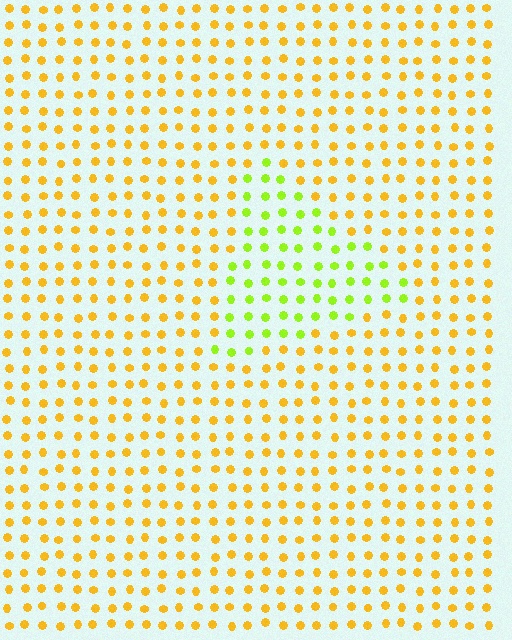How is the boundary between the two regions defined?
The boundary is defined purely by a slight shift in hue (about 44 degrees). Spacing, size, and orientation are identical on both sides.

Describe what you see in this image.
The image is filled with small yellow elements in a uniform arrangement. A triangle-shaped region is visible where the elements are tinted to a slightly different hue, forming a subtle color boundary.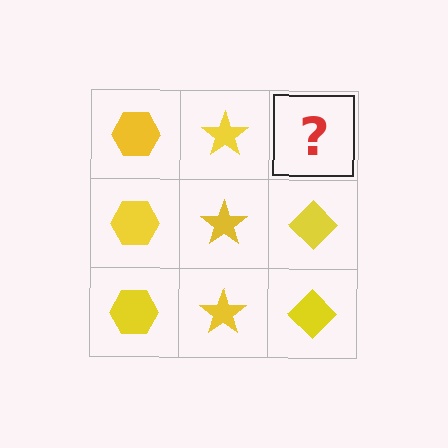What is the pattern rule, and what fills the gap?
The rule is that each column has a consistent shape. The gap should be filled with a yellow diamond.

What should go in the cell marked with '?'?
The missing cell should contain a yellow diamond.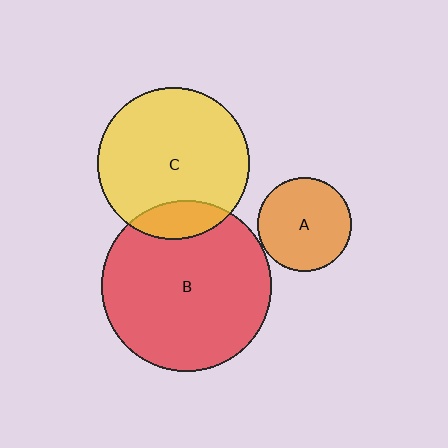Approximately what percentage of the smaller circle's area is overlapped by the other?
Approximately 15%.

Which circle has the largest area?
Circle B (red).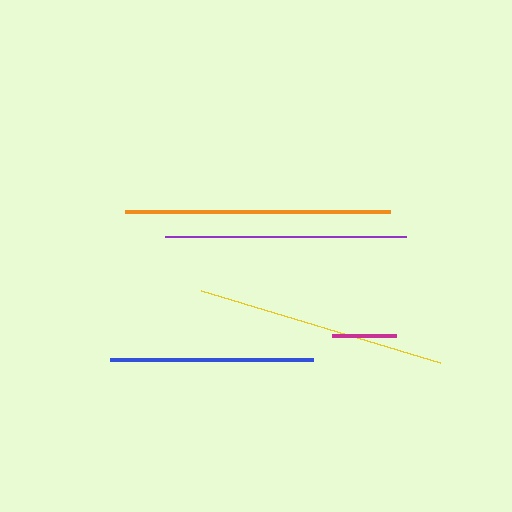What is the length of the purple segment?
The purple segment is approximately 240 pixels long.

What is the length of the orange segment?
The orange segment is approximately 265 pixels long.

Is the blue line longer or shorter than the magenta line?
The blue line is longer than the magenta line.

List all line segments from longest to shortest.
From longest to shortest: orange, yellow, purple, blue, magenta.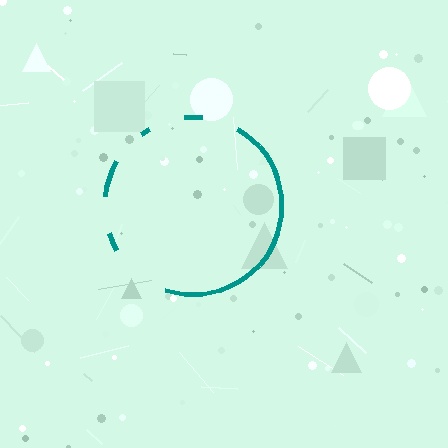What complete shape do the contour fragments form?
The contour fragments form a circle.